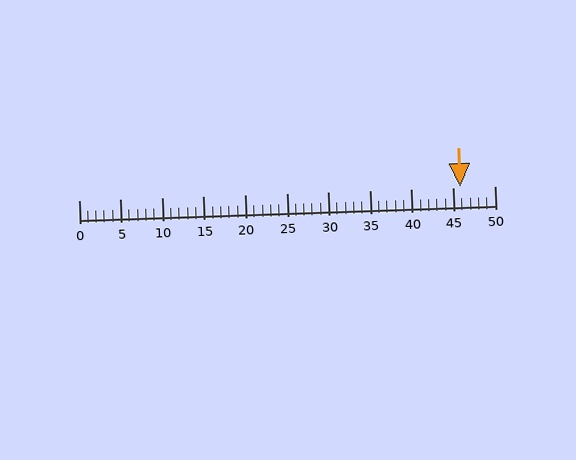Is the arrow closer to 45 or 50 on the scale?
The arrow is closer to 45.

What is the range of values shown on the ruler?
The ruler shows values from 0 to 50.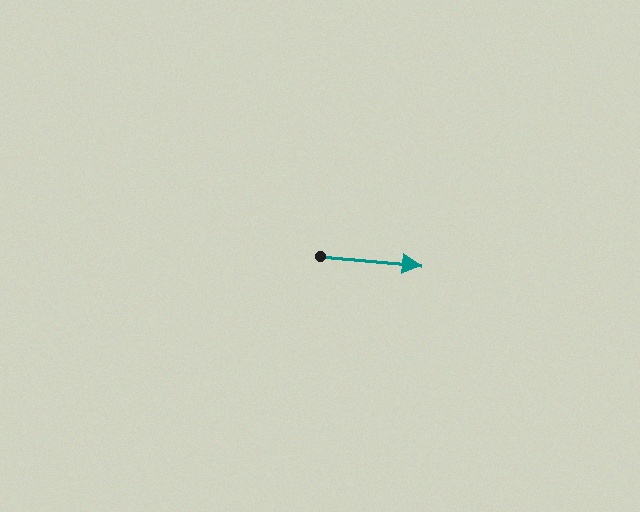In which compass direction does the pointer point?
East.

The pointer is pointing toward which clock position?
Roughly 3 o'clock.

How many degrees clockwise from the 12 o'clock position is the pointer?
Approximately 95 degrees.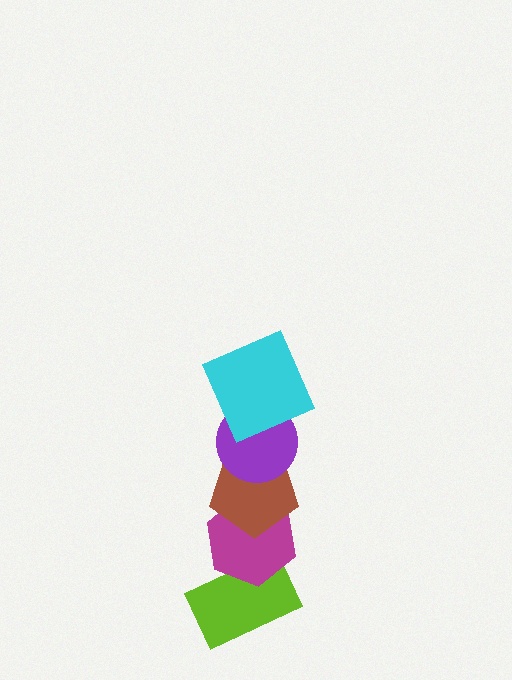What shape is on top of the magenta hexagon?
The brown pentagon is on top of the magenta hexagon.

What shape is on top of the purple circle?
The cyan square is on top of the purple circle.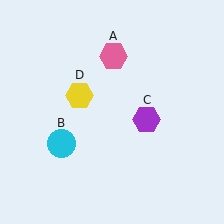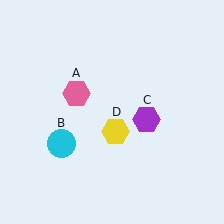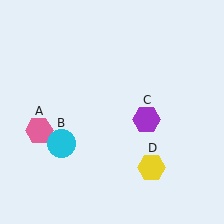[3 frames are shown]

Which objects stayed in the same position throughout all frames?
Cyan circle (object B) and purple hexagon (object C) remained stationary.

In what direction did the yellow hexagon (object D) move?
The yellow hexagon (object D) moved down and to the right.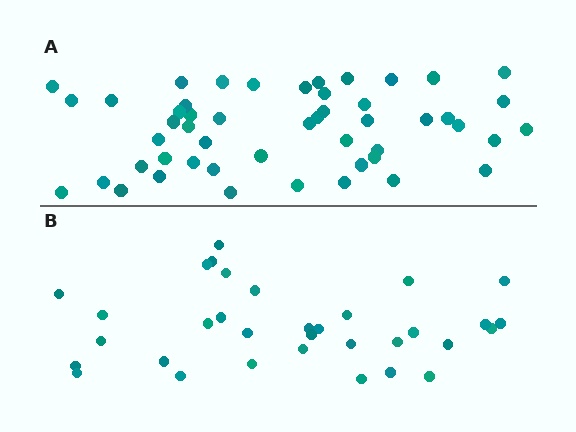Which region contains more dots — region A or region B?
Region A (the top region) has more dots.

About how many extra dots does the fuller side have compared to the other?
Region A has approximately 15 more dots than region B.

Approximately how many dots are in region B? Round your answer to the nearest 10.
About 30 dots. (The exact count is 33, which rounds to 30.)